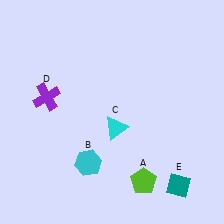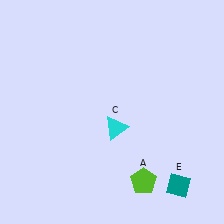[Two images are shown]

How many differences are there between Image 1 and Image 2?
There are 2 differences between the two images.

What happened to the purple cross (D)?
The purple cross (D) was removed in Image 2. It was in the top-left area of Image 1.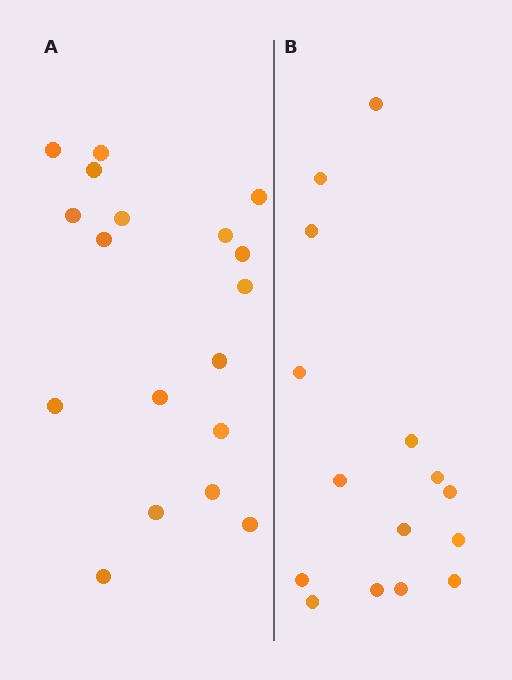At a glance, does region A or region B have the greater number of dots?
Region A (the left region) has more dots.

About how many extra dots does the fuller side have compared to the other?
Region A has just a few more — roughly 2 or 3 more dots than region B.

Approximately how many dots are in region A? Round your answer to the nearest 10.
About 20 dots. (The exact count is 18, which rounds to 20.)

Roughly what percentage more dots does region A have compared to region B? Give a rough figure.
About 20% more.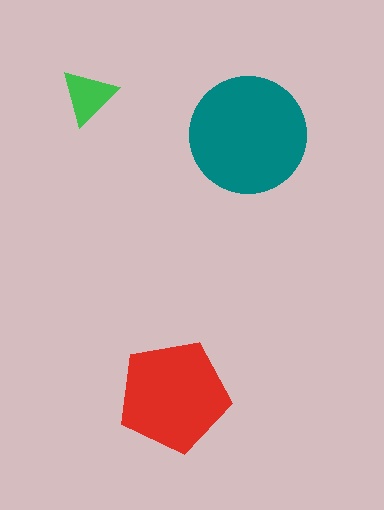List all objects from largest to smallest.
The teal circle, the red pentagon, the green triangle.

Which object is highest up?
The green triangle is topmost.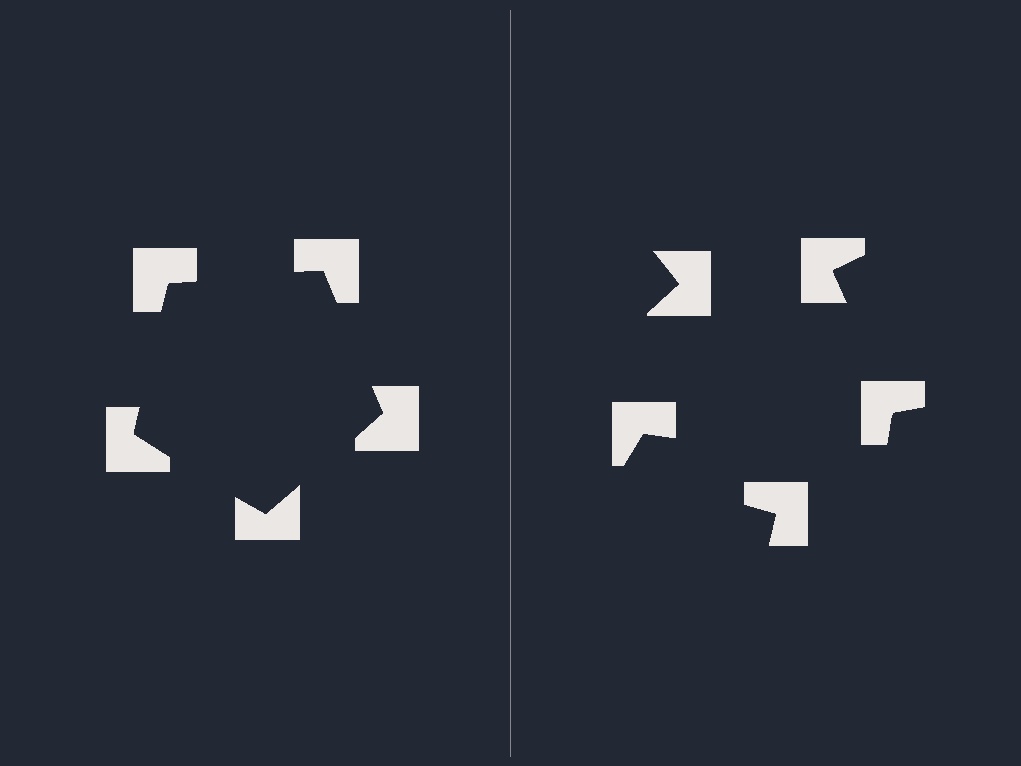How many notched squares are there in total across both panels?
10 — 5 on each side.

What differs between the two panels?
The notched squares are positioned identically on both sides; only the wedge orientations differ. On the left they align to a pentagon; on the right they are misaligned.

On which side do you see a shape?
An illusory pentagon appears on the left side. On the right side the wedge cuts are rotated, so no coherent shape forms.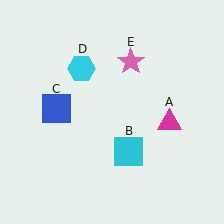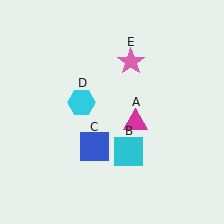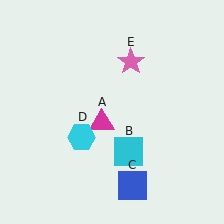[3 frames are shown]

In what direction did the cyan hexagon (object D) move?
The cyan hexagon (object D) moved down.